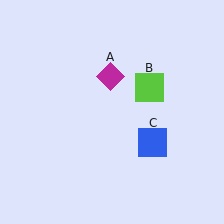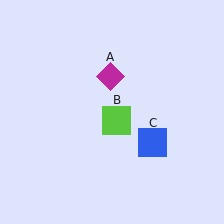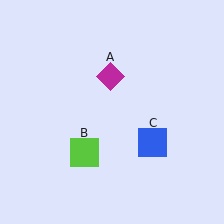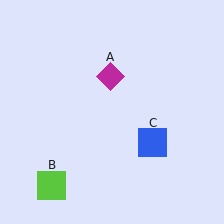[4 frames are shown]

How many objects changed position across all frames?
1 object changed position: lime square (object B).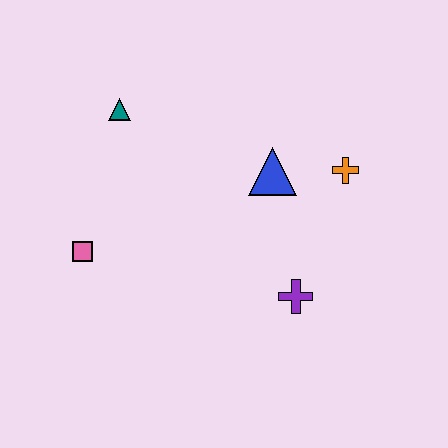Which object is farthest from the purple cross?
The teal triangle is farthest from the purple cross.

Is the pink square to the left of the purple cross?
Yes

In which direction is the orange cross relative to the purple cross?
The orange cross is above the purple cross.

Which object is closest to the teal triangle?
The pink square is closest to the teal triangle.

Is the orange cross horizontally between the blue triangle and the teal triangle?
No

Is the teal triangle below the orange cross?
No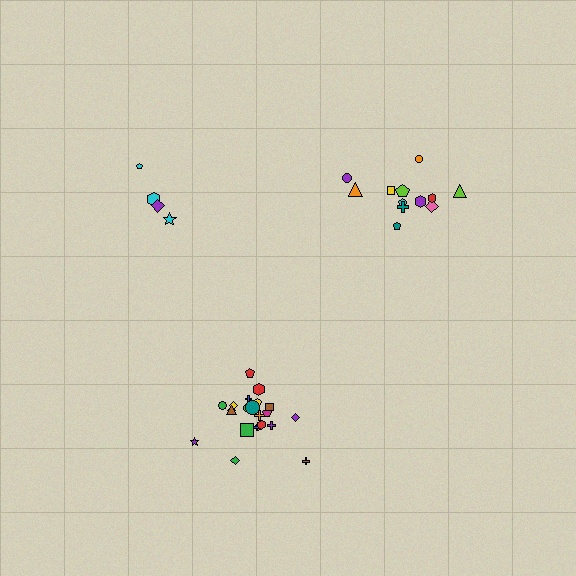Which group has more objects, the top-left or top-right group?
The top-right group.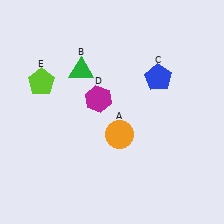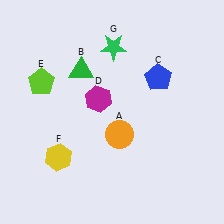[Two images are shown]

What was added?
A yellow hexagon (F), a green star (G) were added in Image 2.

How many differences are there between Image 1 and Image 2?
There are 2 differences between the two images.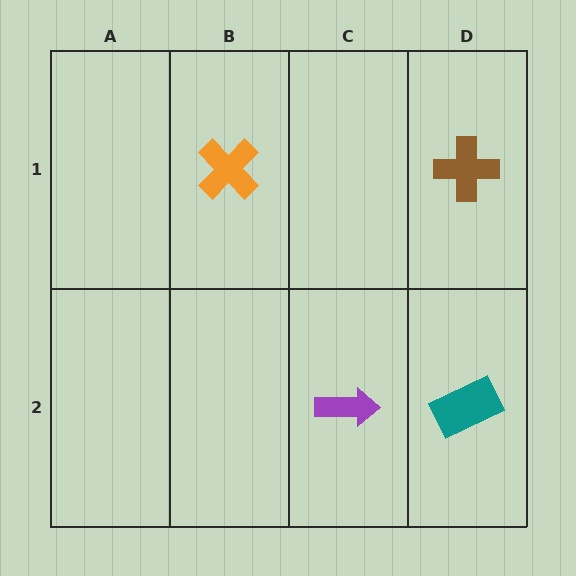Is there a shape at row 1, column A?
No, that cell is empty.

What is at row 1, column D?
A brown cross.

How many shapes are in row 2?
2 shapes.